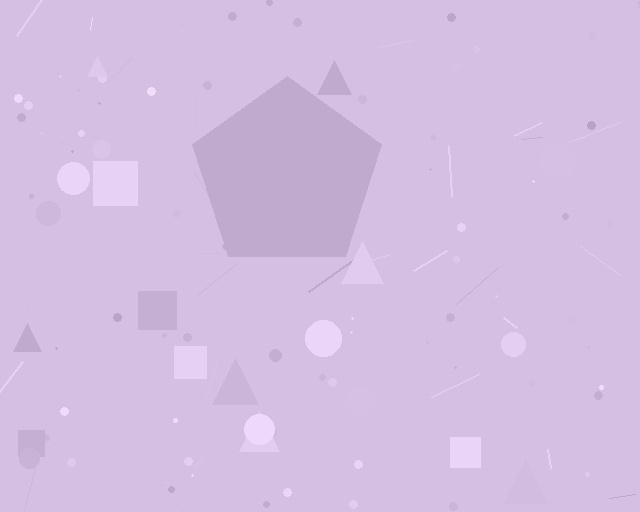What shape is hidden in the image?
A pentagon is hidden in the image.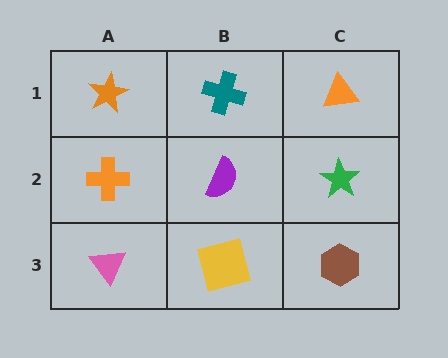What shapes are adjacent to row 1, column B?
A purple semicircle (row 2, column B), an orange star (row 1, column A), an orange triangle (row 1, column C).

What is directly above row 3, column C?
A green star.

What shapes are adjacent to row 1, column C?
A green star (row 2, column C), a teal cross (row 1, column B).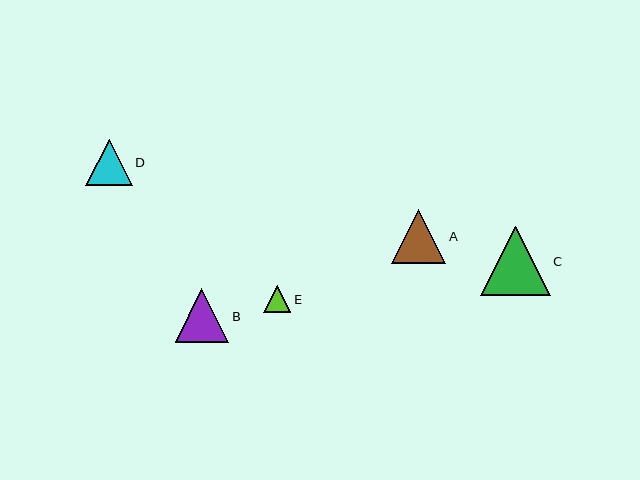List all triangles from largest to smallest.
From largest to smallest: C, A, B, D, E.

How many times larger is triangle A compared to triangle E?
Triangle A is approximately 2.0 times the size of triangle E.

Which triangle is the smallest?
Triangle E is the smallest with a size of approximately 27 pixels.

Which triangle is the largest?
Triangle C is the largest with a size of approximately 70 pixels.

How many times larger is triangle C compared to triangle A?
Triangle C is approximately 1.3 times the size of triangle A.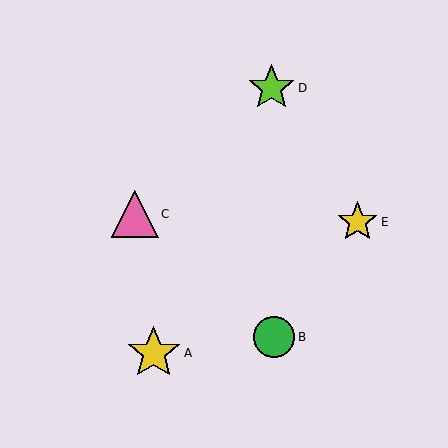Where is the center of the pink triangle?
The center of the pink triangle is at (135, 214).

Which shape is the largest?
The yellow star (labeled A) is the largest.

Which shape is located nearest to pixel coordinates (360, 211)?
The yellow star (labeled E) at (358, 222) is nearest to that location.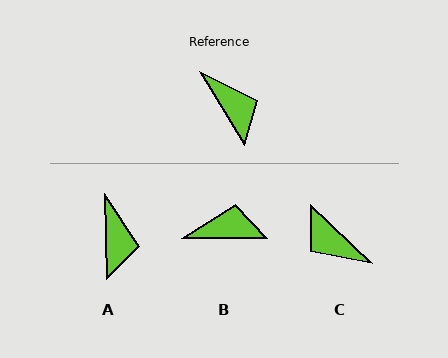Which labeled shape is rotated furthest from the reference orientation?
C, about 164 degrees away.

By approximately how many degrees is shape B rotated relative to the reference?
Approximately 59 degrees counter-clockwise.